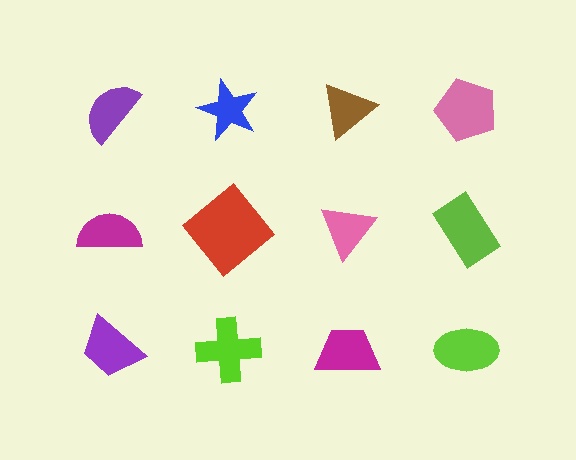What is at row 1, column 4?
A pink pentagon.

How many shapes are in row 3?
4 shapes.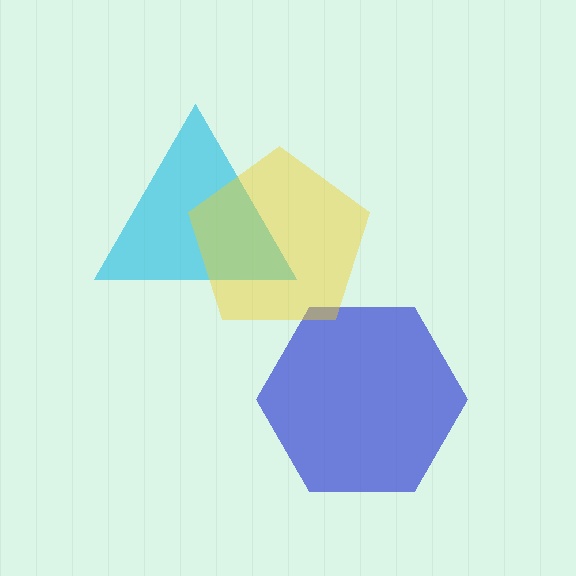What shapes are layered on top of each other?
The layered shapes are: a blue hexagon, a cyan triangle, a yellow pentagon.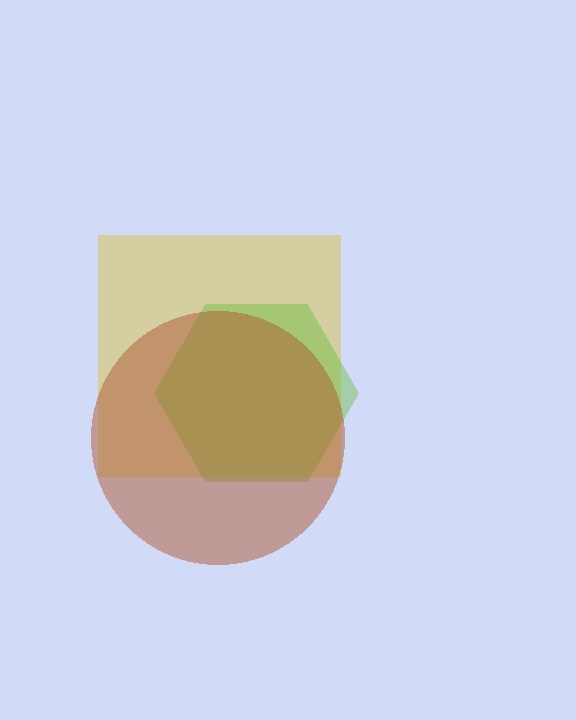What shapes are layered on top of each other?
The layered shapes are: a yellow square, a lime hexagon, a brown circle.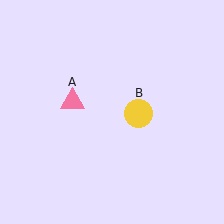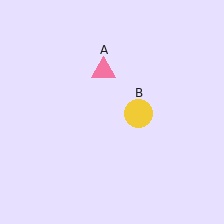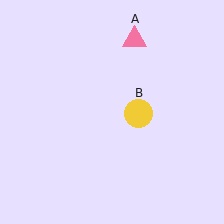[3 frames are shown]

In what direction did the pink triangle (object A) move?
The pink triangle (object A) moved up and to the right.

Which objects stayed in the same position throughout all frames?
Yellow circle (object B) remained stationary.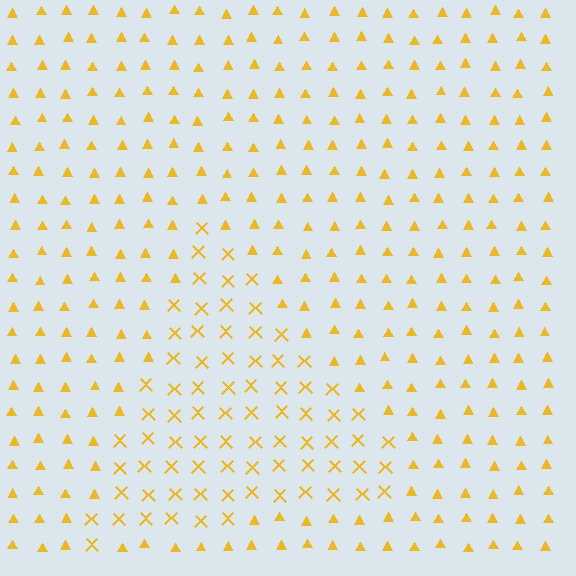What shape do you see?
I see a triangle.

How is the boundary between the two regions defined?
The boundary is defined by a change in element shape: X marks inside vs. triangles outside. All elements share the same color and spacing.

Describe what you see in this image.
The image is filled with small yellow elements arranged in a uniform grid. A triangle-shaped region contains X marks, while the surrounding area contains triangles. The boundary is defined purely by the change in element shape.